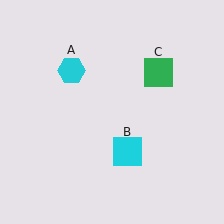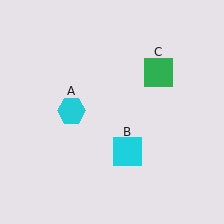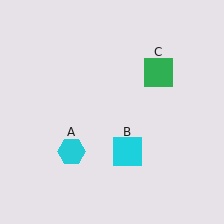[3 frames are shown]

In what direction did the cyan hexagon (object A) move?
The cyan hexagon (object A) moved down.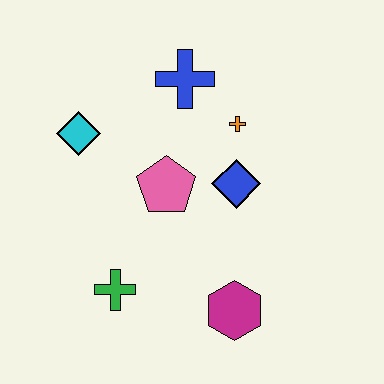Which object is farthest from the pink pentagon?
The magenta hexagon is farthest from the pink pentagon.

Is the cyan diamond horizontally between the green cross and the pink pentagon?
No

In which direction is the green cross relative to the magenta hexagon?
The green cross is to the left of the magenta hexagon.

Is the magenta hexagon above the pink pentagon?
No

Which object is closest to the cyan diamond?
The pink pentagon is closest to the cyan diamond.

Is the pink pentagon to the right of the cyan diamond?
Yes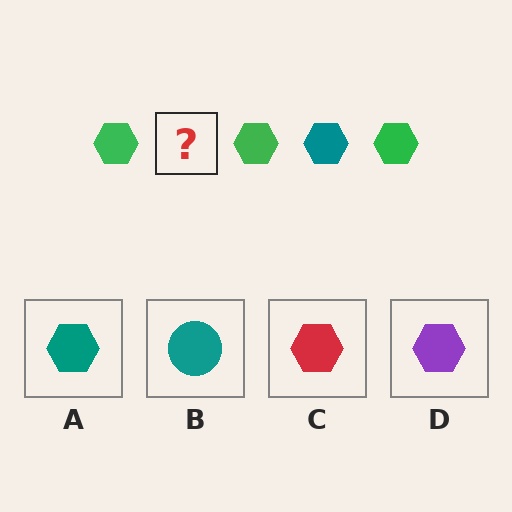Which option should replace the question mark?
Option A.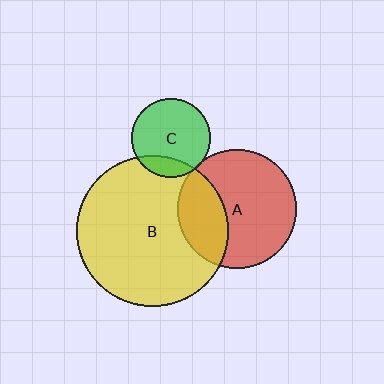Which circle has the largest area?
Circle B (yellow).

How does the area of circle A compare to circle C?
Approximately 2.3 times.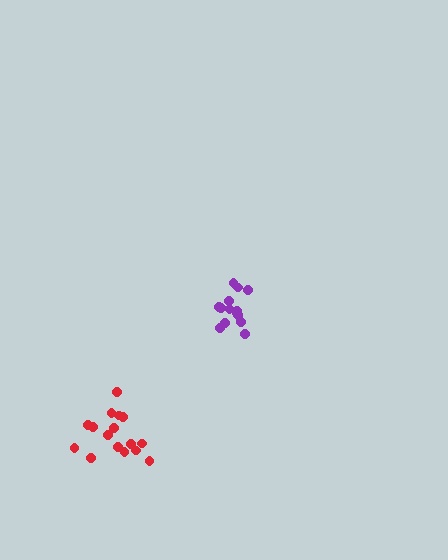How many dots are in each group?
Group 1: 16 dots, Group 2: 14 dots (30 total).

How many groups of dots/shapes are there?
There are 2 groups.